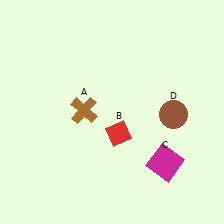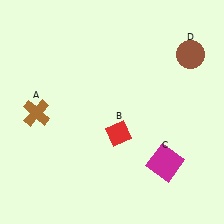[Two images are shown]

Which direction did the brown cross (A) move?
The brown cross (A) moved left.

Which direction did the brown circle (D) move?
The brown circle (D) moved up.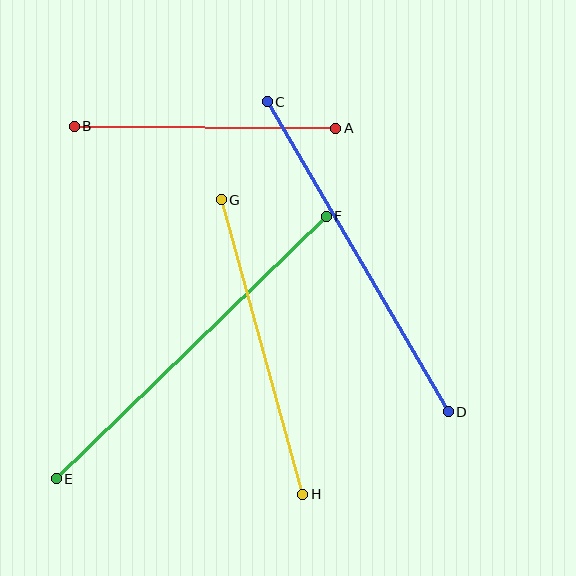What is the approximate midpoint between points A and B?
The midpoint is at approximately (205, 127) pixels.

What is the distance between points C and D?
The distance is approximately 359 pixels.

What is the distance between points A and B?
The distance is approximately 261 pixels.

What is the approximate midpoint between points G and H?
The midpoint is at approximately (262, 347) pixels.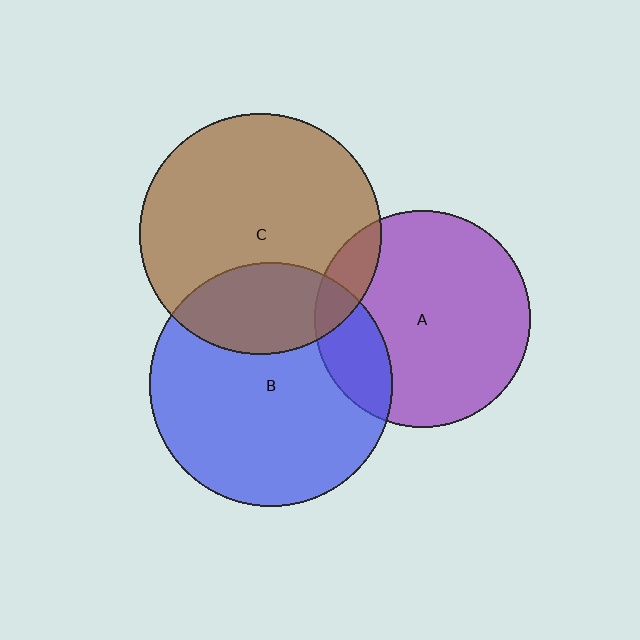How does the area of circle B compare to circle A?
Approximately 1.3 times.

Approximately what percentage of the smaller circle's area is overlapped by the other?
Approximately 25%.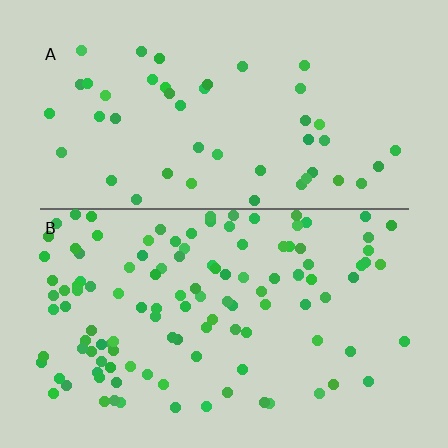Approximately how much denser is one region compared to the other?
Approximately 2.5× — region B over region A.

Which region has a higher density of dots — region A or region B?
B (the bottom).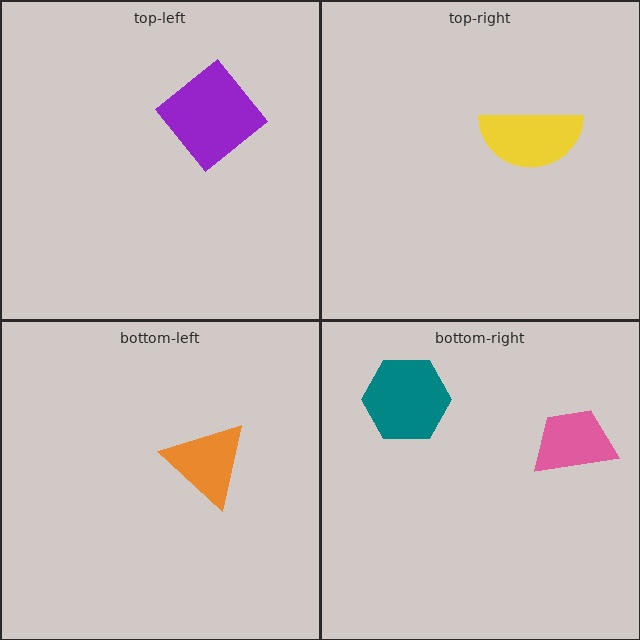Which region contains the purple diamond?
The top-left region.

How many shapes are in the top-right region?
1.